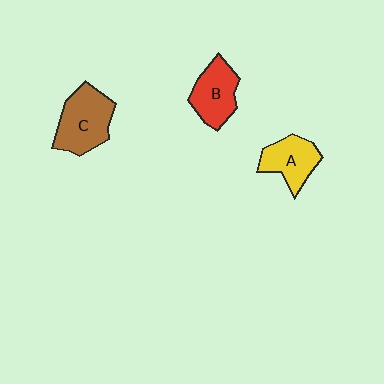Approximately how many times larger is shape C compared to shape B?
Approximately 1.3 times.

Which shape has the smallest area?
Shape A (yellow).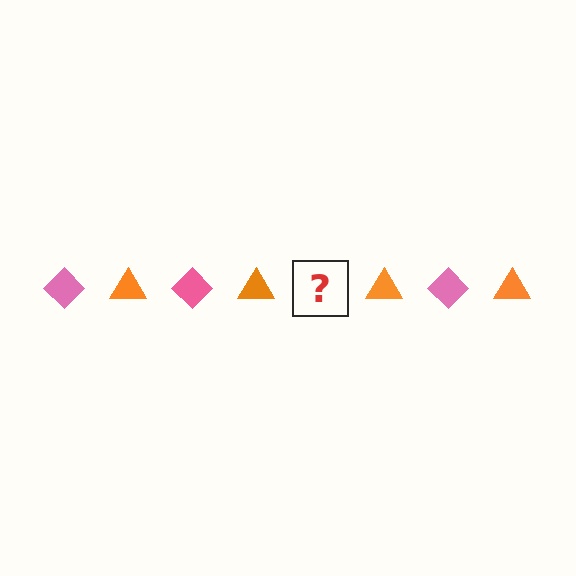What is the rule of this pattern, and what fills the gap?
The rule is that the pattern alternates between pink diamond and orange triangle. The gap should be filled with a pink diamond.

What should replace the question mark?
The question mark should be replaced with a pink diamond.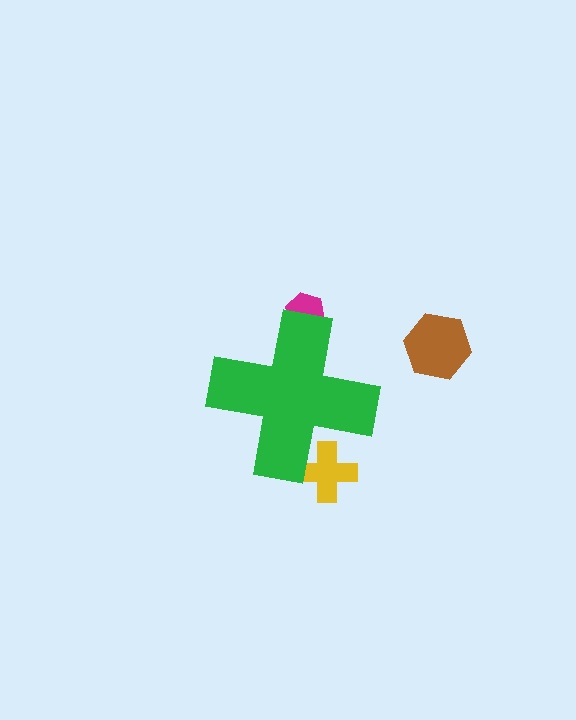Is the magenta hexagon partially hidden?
Yes, the magenta hexagon is partially hidden behind the green cross.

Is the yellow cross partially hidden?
Yes, the yellow cross is partially hidden behind the green cross.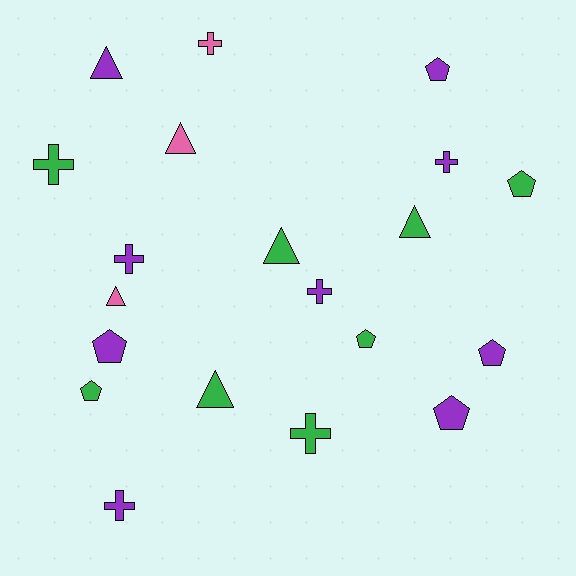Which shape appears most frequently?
Cross, with 7 objects.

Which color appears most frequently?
Purple, with 9 objects.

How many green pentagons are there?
There are 3 green pentagons.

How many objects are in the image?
There are 20 objects.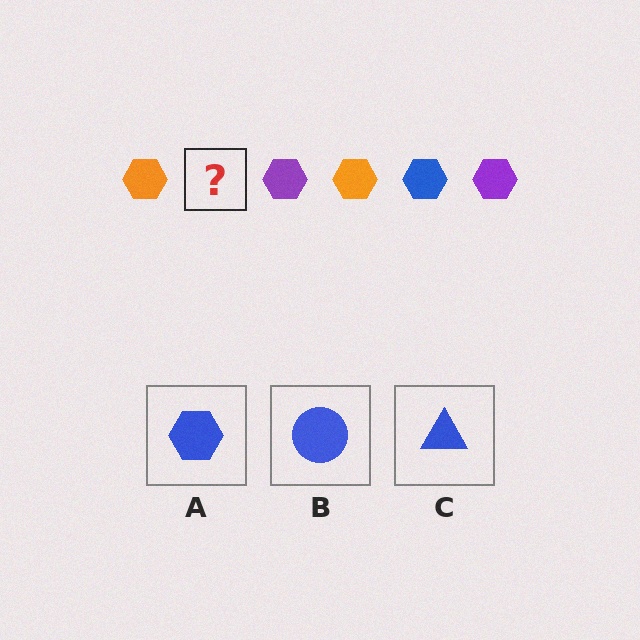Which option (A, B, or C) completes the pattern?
A.